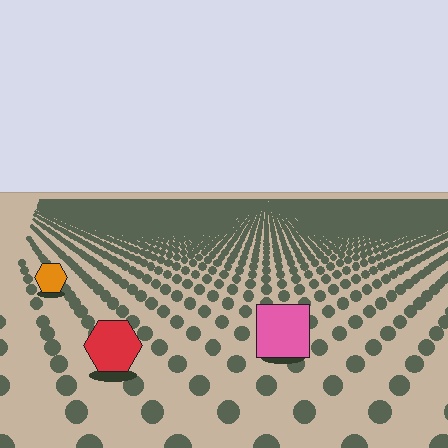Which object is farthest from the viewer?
The orange hexagon is farthest from the viewer. It appears smaller and the ground texture around it is denser.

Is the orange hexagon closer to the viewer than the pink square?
No. The pink square is closer — you can tell from the texture gradient: the ground texture is coarser near it.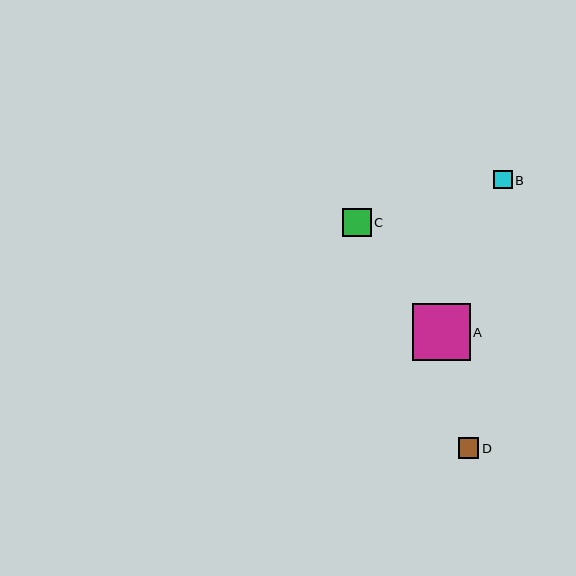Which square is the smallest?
Square B is the smallest with a size of approximately 18 pixels.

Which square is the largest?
Square A is the largest with a size of approximately 57 pixels.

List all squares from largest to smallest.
From largest to smallest: A, C, D, B.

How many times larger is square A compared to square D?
Square A is approximately 2.8 times the size of square D.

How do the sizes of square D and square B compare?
Square D and square B are approximately the same size.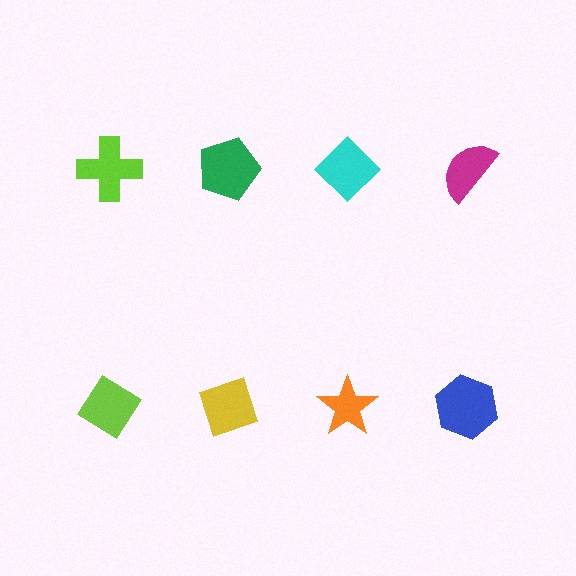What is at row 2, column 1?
A lime diamond.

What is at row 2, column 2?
A yellow diamond.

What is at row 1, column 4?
A magenta semicircle.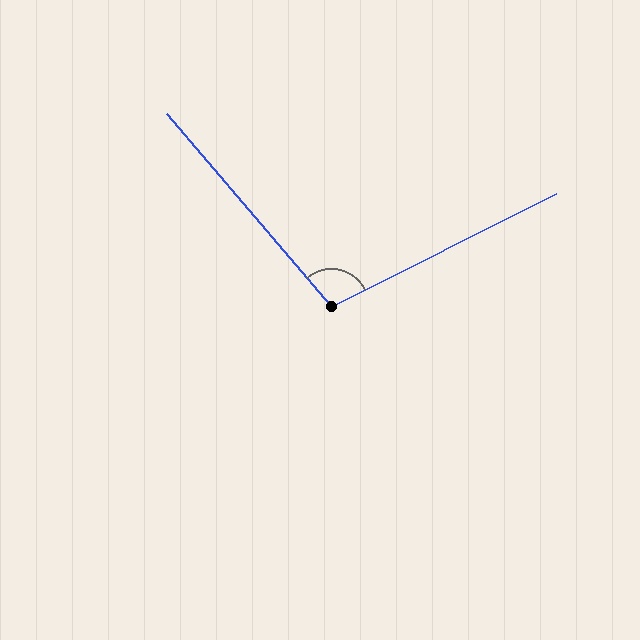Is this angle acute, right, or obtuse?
It is obtuse.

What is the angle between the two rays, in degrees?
Approximately 104 degrees.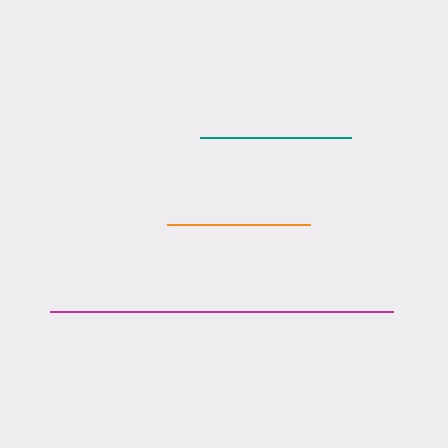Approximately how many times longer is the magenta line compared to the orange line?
The magenta line is approximately 2.4 times the length of the orange line.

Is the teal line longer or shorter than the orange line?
The teal line is longer than the orange line.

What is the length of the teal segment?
The teal segment is approximately 152 pixels long.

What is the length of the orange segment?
The orange segment is approximately 143 pixels long.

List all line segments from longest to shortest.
From longest to shortest: magenta, teal, orange.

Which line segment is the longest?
The magenta line is the longest at approximately 344 pixels.